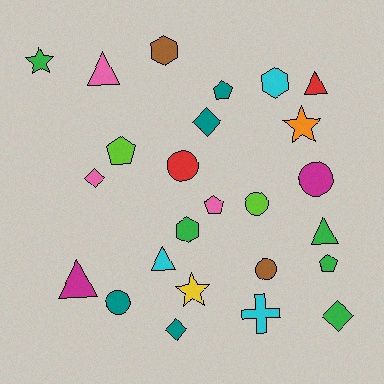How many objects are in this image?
There are 25 objects.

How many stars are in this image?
There are 3 stars.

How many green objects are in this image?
There are 5 green objects.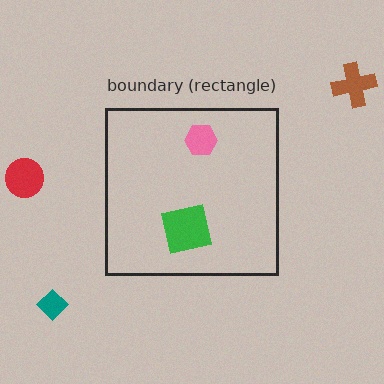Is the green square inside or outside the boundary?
Inside.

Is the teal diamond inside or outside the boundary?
Outside.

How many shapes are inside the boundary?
2 inside, 3 outside.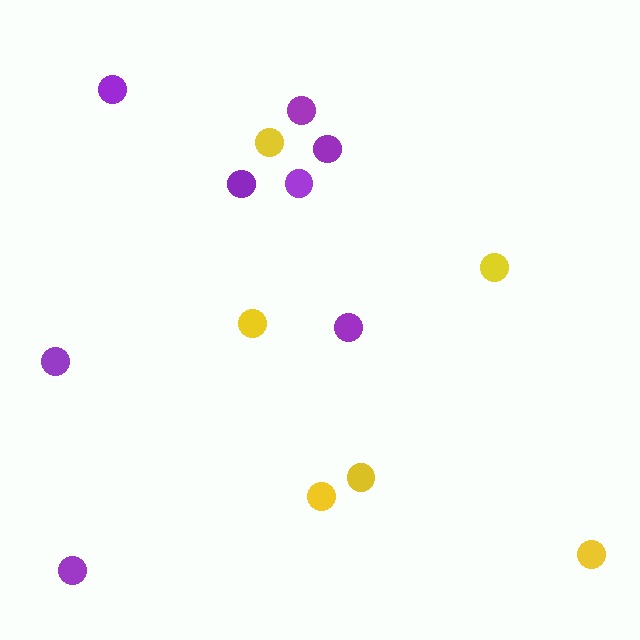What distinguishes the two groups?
There are 2 groups: one group of purple circles (8) and one group of yellow circles (6).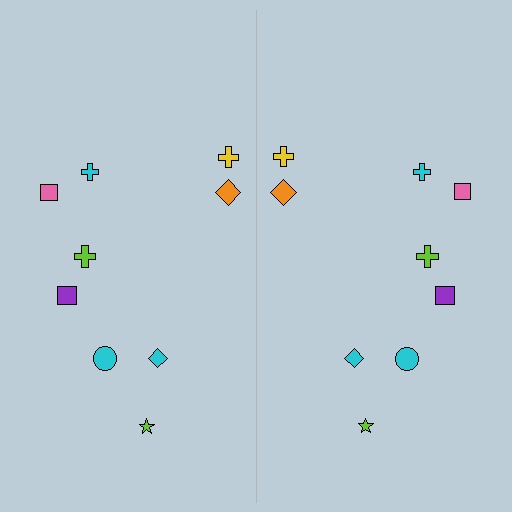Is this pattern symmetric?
Yes, this pattern has bilateral (reflection) symmetry.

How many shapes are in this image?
There are 18 shapes in this image.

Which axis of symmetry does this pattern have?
The pattern has a vertical axis of symmetry running through the center of the image.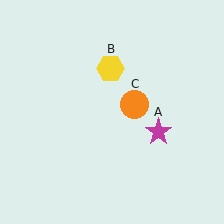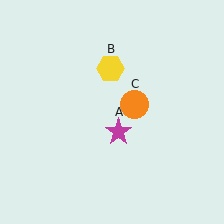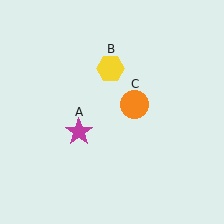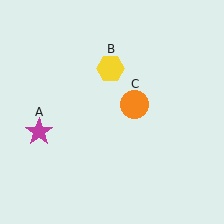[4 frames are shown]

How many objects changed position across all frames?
1 object changed position: magenta star (object A).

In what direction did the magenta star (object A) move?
The magenta star (object A) moved left.